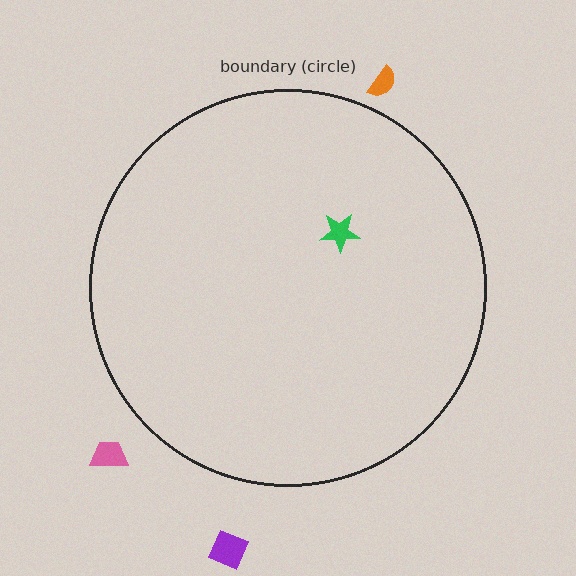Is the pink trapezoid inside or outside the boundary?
Outside.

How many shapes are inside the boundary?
1 inside, 3 outside.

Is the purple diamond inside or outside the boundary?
Outside.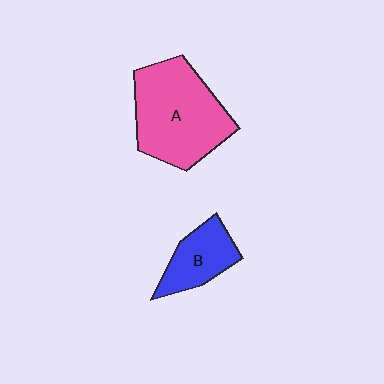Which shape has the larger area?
Shape A (pink).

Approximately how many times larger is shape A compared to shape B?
Approximately 2.1 times.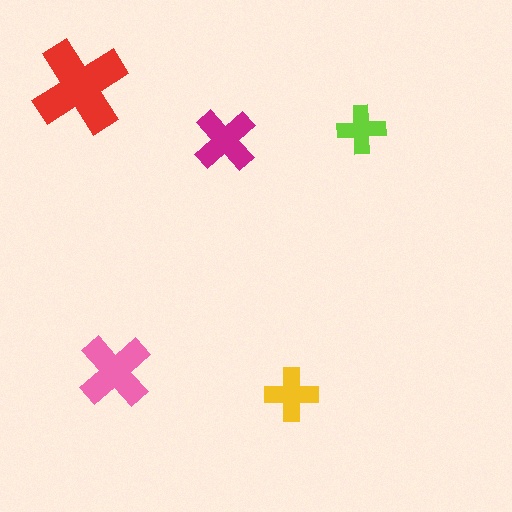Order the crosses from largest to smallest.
the red one, the pink one, the magenta one, the yellow one, the lime one.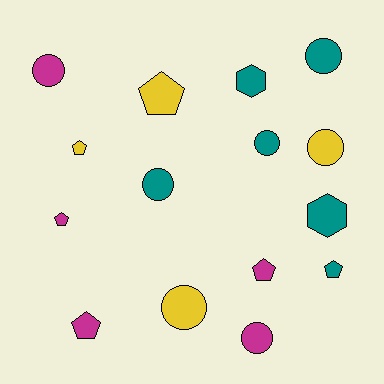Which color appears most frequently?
Teal, with 6 objects.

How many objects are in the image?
There are 15 objects.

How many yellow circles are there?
There are 2 yellow circles.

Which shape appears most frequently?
Circle, with 7 objects.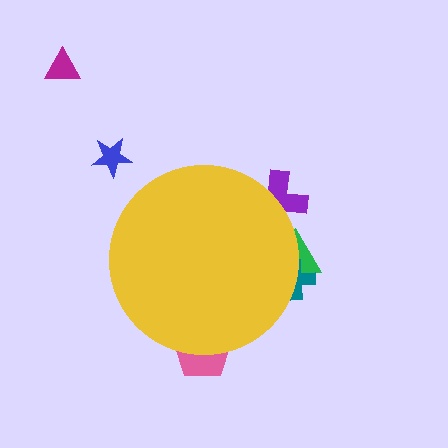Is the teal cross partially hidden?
Yes, the teal cross is partially hidden behind the yellow circle.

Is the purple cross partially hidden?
Yes, the purple cross is partially hidden behind the yellow circle.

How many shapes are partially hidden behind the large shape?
4 shapes are partially hidden.